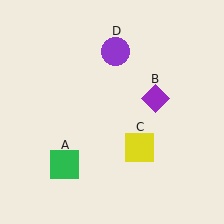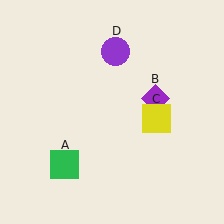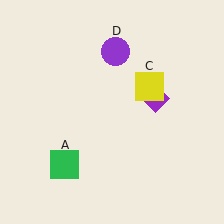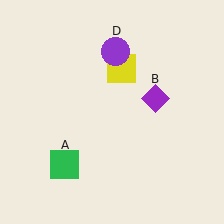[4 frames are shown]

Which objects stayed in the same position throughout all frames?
Green square (object A) and purple diamond (object B) and purple circle (object D) remained stationary.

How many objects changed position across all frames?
1 object changed position: yellow square (object C).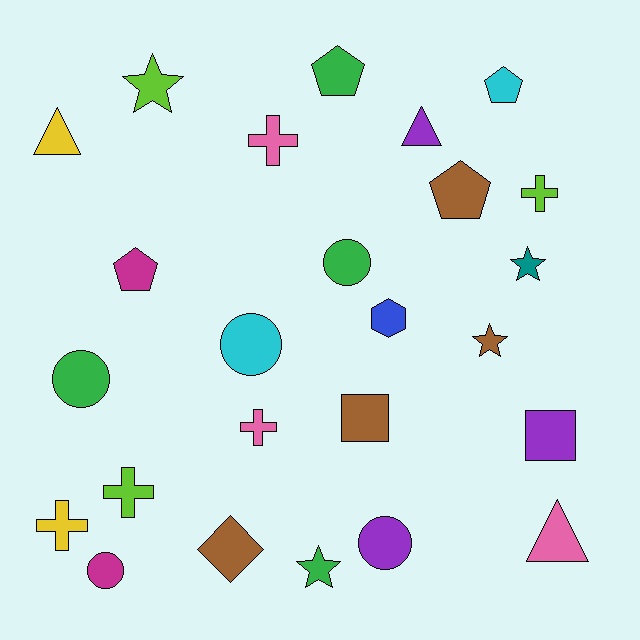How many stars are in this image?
There are 4 stars.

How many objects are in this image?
There are 25 objects.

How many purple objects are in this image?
There are 3 purple objects.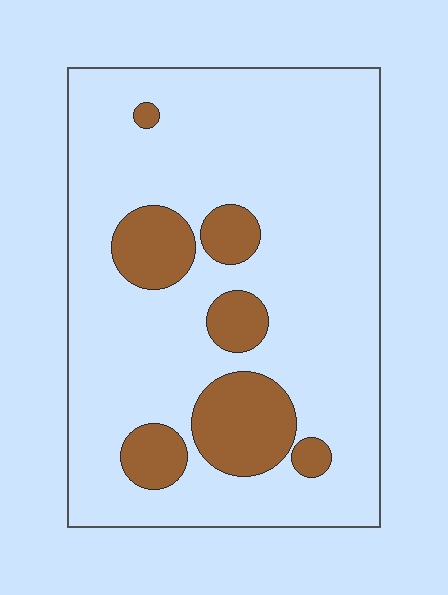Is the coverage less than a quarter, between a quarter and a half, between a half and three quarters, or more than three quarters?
Less than a quarter.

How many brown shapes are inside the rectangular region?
7.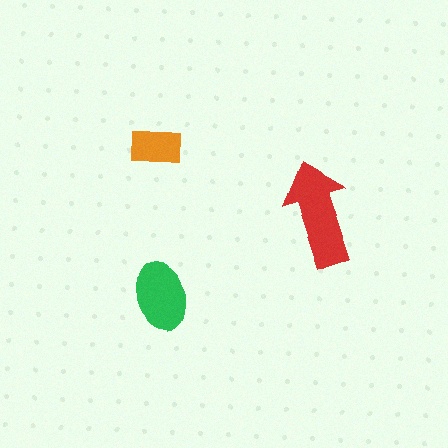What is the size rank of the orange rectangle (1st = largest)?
3rd.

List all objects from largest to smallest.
The red arrow, the green ellipse, the orange rectangle.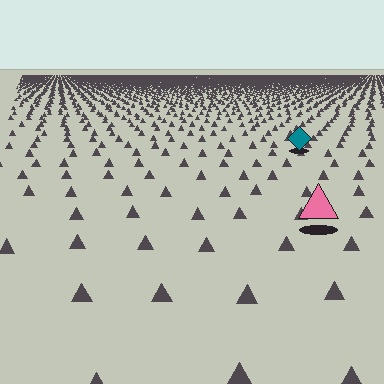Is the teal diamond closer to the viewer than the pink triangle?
No. The pink triangle is closer — you can tell from the texture gradient: the ground texture is coarser near it.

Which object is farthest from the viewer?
The teal diamond is farthest from the viewer. It appears smaller and the ground texture around it is denser.